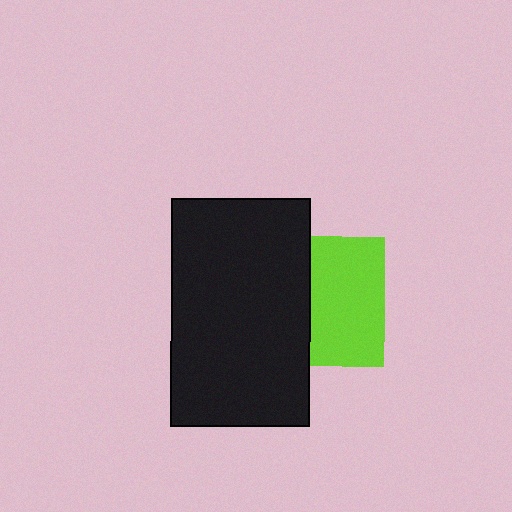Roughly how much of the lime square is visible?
About half of it is visible (roughly 57%).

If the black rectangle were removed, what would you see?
You would see the complete lime square.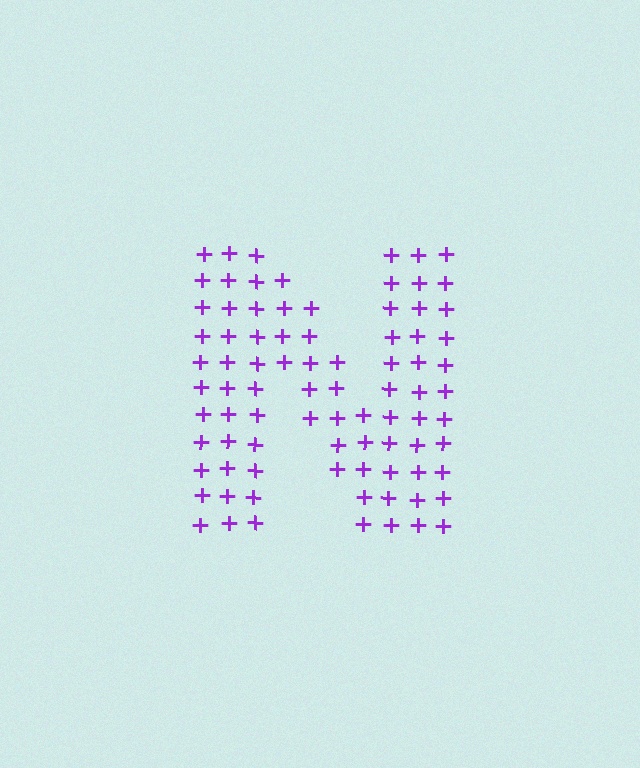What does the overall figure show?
The overall figure shows the letter N.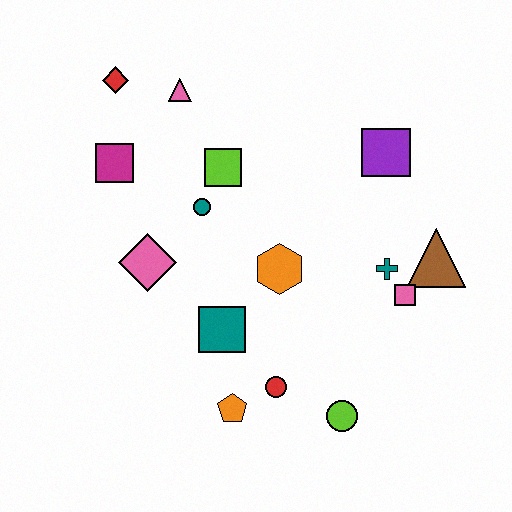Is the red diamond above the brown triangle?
Yes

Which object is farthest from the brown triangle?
The red diamond is farthest from the brown triangle.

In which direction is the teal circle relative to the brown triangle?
The teal circle is to the left of the brown triangle.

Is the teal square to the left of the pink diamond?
No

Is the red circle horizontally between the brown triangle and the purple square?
No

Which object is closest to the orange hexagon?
The teal square is closest to the orange hexagon.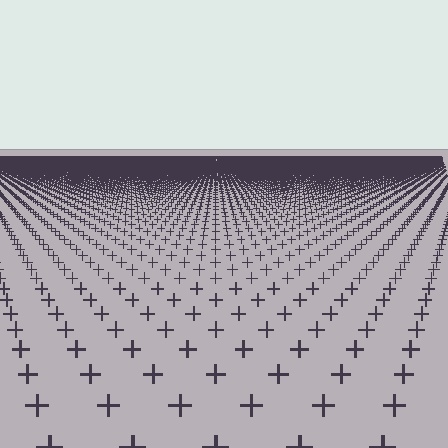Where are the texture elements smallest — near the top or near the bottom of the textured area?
Near the top.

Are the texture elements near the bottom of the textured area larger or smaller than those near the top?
Larger. Near the bottom, elements are closer to the viewer and appear at a bigger on-screen size.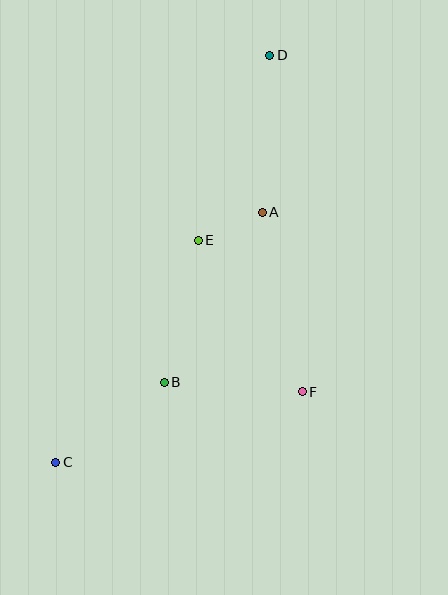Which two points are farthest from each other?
Points C and D are farthest from each other.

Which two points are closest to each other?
Points A and E are closest to each other.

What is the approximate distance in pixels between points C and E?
The distance between C and E is approximately 264 pixels.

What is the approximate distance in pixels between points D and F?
The distance between D and F is approximately 338 pixels.